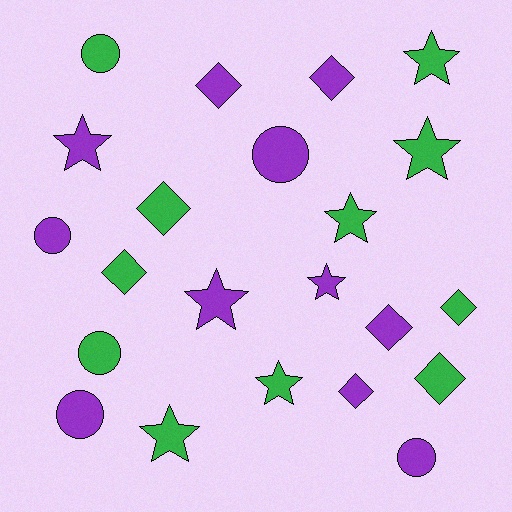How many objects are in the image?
There are 22 objects.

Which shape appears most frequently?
Diamond, with 8 objects.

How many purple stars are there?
There are 3 purple stars.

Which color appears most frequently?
Purple, with 11 objects.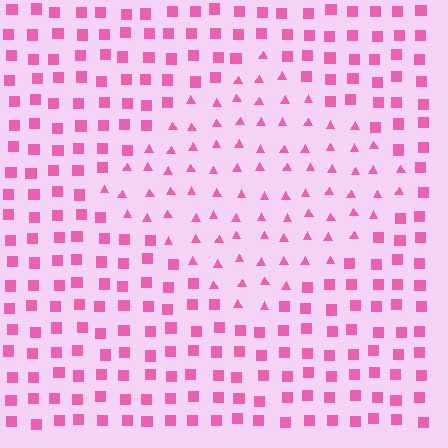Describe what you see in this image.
The image is filled with small pink elements arranged in a uniform grid. A diamond-shaped region contains triangles, while the surrounding area contains squares. The boundary is defined purely by the change in element shape.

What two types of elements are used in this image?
The image uses triangles inside the diamond region and squares outside it.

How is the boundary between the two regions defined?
The boundary is defined by a change in element shape: triangles inside vs. squares outside. All elements share the same color and spacing.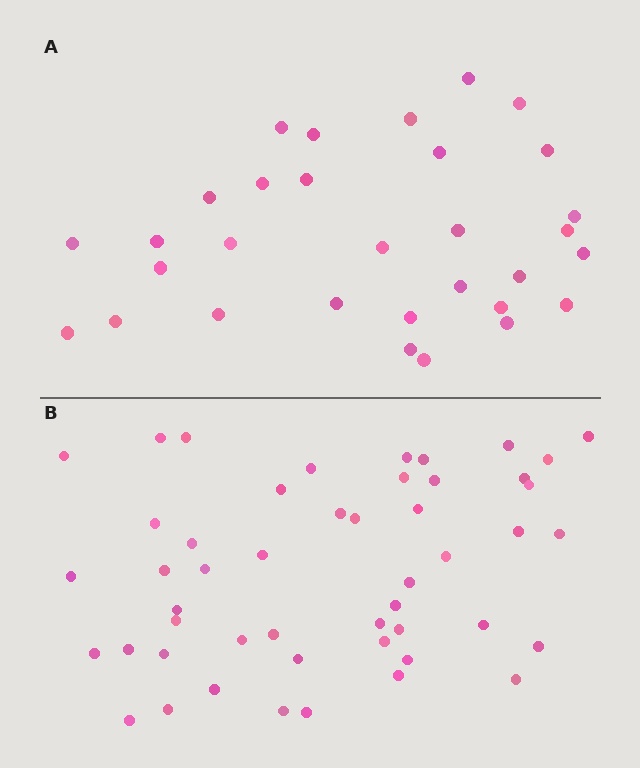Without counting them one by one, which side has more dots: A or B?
Region B (the bottom region) has more dots.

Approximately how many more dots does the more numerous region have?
Region B has approximately 20 more dots than region A.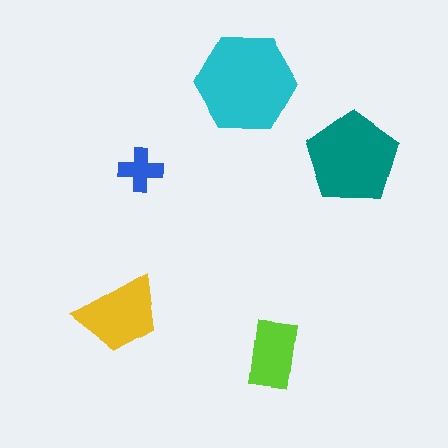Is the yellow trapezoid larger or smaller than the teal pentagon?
Smaller.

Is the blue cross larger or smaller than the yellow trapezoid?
Smaller.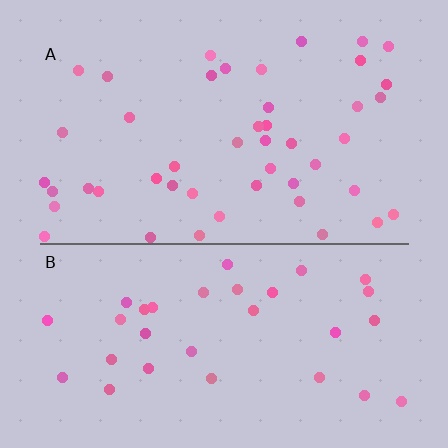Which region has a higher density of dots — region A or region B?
A (the top).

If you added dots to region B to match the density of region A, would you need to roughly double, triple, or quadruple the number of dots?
Approximately double.